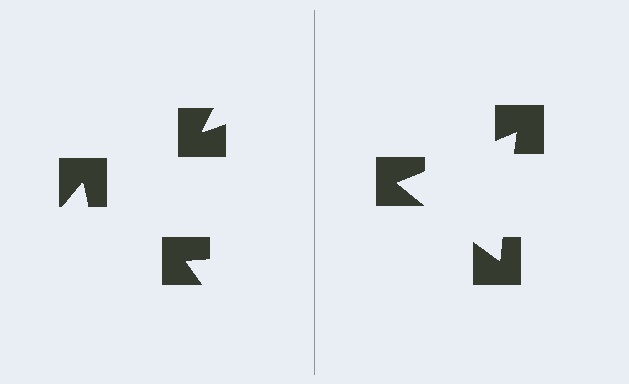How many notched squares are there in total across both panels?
6 — 3 on each side.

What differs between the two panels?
The notched squares are positioned identically on both sides; only the wedge orientations differ. On the right they align to a triangle; on the left they are misaligned.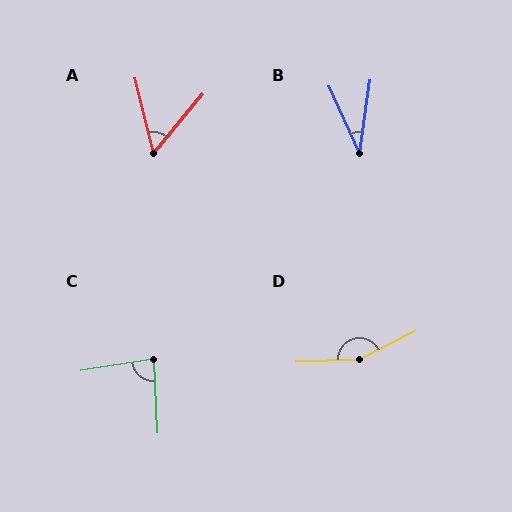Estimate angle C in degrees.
Approximately 84 degrees.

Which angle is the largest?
D, at approximately 155 degrees.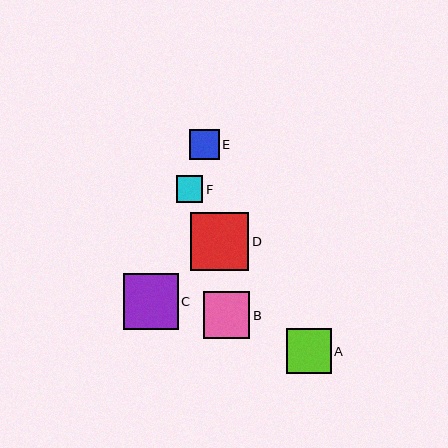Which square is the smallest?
Square F is the smallest with a size of approximately 27 pixels.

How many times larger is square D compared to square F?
Square D is approximately 2.2 times the size of square F.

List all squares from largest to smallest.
From largest to smallest: D, C, B, A, E, F.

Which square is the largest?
Square D is the largest with a size of approximately 58 pixels.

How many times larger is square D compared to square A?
Square D is approximately 1.3 times the size of square A.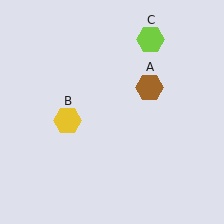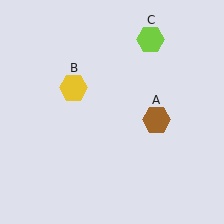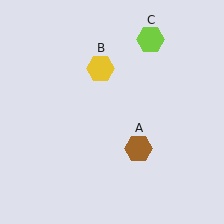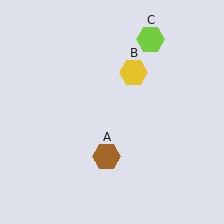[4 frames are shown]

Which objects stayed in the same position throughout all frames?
Lime hexagon (object C) remained stationary.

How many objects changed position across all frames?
2 objects changed position: brown hexagon (object A), yellow hexagon (object B).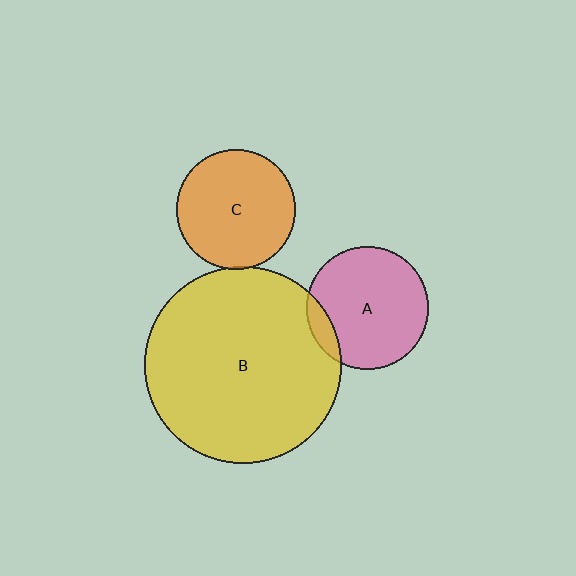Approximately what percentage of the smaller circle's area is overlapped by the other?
Approximately 10%.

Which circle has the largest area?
Circle B (yellow).